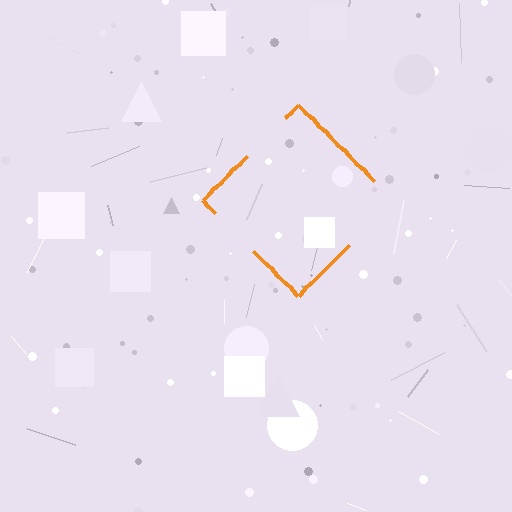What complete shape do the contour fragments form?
The contour fragments form a diamond.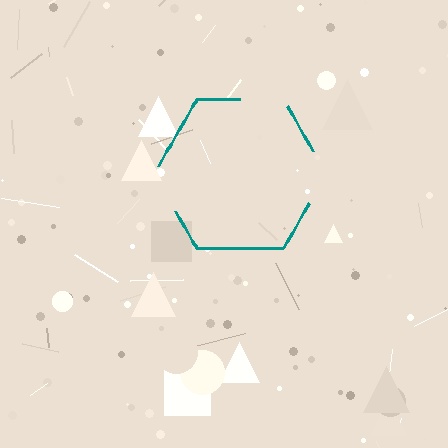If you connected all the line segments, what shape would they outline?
They would outline a hexagon.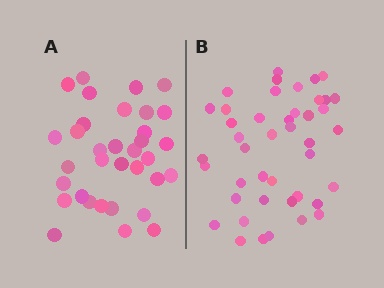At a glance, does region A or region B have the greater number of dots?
Region B (the right region) has more dots.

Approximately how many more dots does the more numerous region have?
Region B has roughly 8 or so more dots than region A.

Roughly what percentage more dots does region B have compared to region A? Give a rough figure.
About 25% more.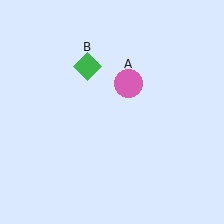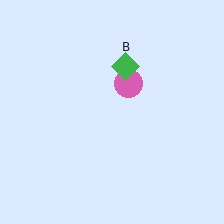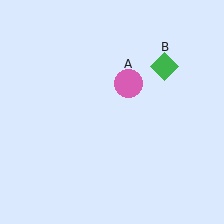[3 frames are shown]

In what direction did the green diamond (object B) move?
The green diamond (object B) moved right.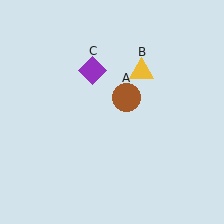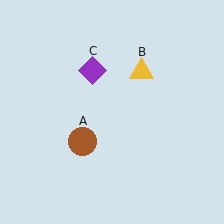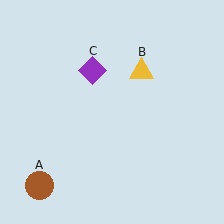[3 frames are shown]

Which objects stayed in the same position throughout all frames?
Yellow triangle (object B) and purple diamond (object C) remained stationary.